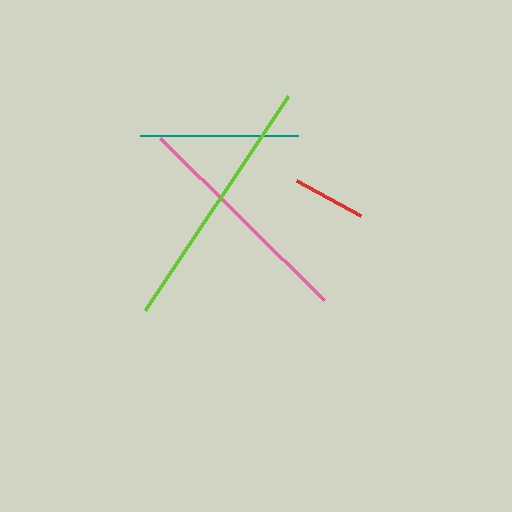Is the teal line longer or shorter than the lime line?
The lime line is longer than the teal line.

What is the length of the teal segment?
The teal segment is approximately 158 pixels long.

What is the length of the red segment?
The red segment is approximately 73 pixels long.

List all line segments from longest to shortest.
From longest to shortest: lime, pink, teal, red.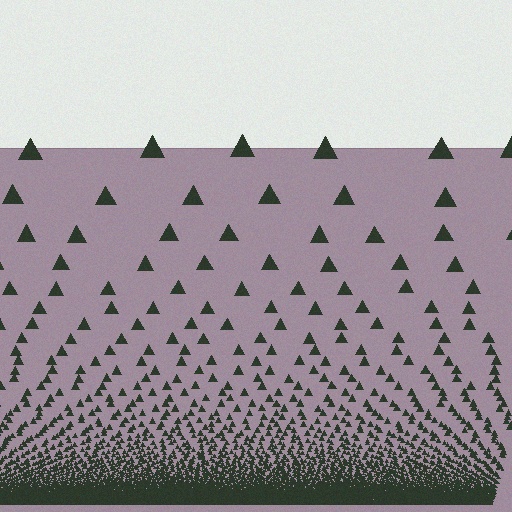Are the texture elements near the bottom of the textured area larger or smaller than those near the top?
Smaller. The gradient is inverted — elements near the bottom are smaller and denser.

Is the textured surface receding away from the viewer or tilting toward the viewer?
The surface appears to tilt toward the viewer. Texture elements get larger and sparser toward the top.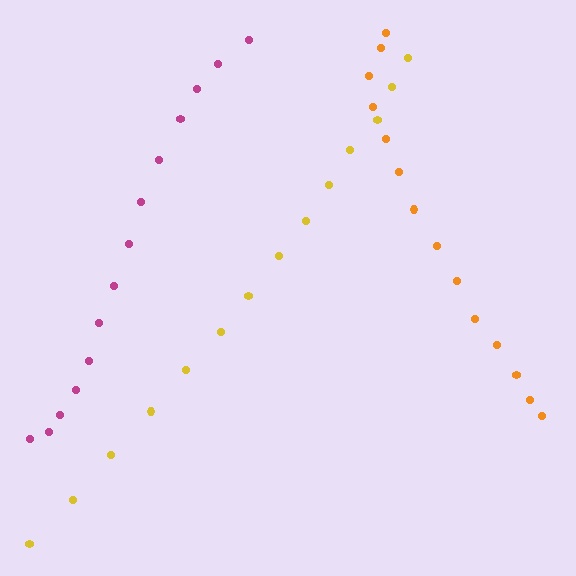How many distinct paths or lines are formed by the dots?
There are 3 distinct paths.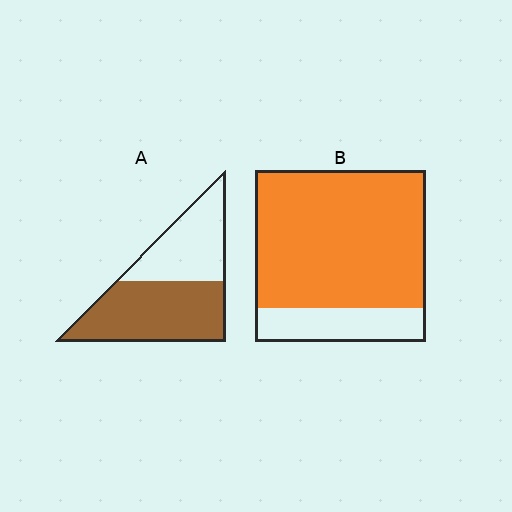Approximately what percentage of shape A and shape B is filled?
A is approximately 60% and B is approximately 80%.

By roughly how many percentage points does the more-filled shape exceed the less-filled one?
By roughly 20 percentage points (B over A).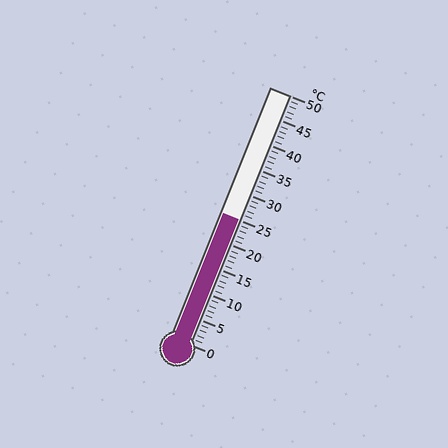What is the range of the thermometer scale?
The thermometer scale ranges from 0°C to 50°C.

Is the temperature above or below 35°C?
The temperature is below 35°C.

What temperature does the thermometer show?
The thermometer shows approximately 25°C.